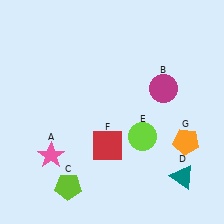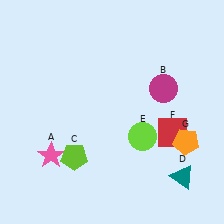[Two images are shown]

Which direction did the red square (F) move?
The red square (F) moved right.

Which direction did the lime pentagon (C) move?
The lime pentagon (C) moved up.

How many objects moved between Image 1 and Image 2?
2 objects moved between the two images.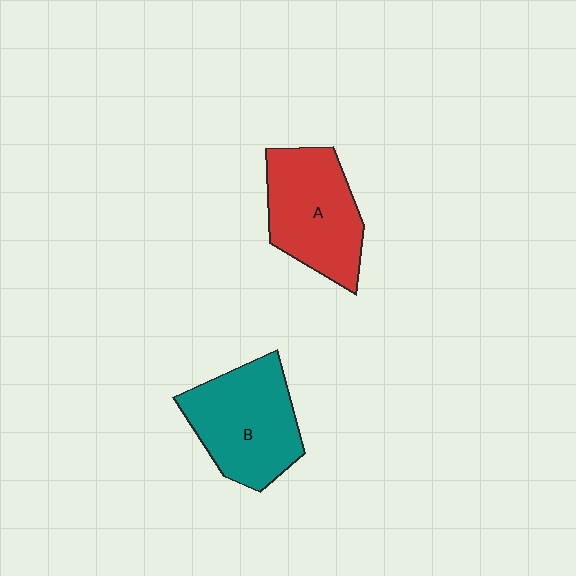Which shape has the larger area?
Shape B (teal).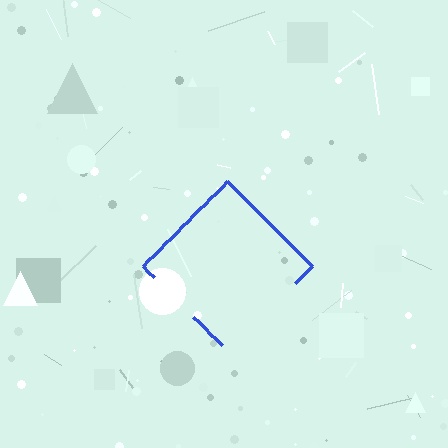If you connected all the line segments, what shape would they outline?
They would outline a diamond.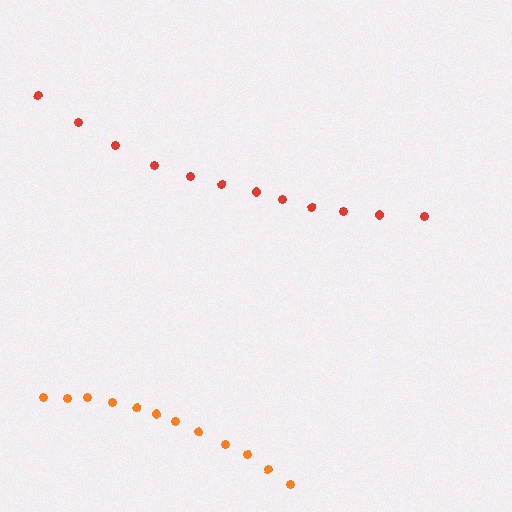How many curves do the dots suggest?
There are 2 distinct paths.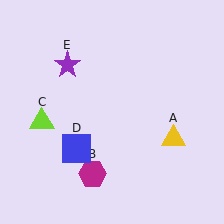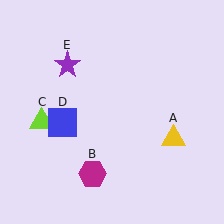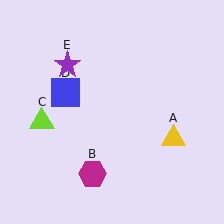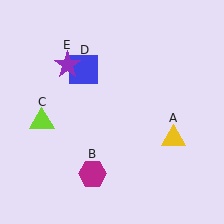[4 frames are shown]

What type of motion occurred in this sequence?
The blue square (object D) rotated clockwise around the center of the scene.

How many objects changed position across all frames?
1 object changed position: blue square (object D).